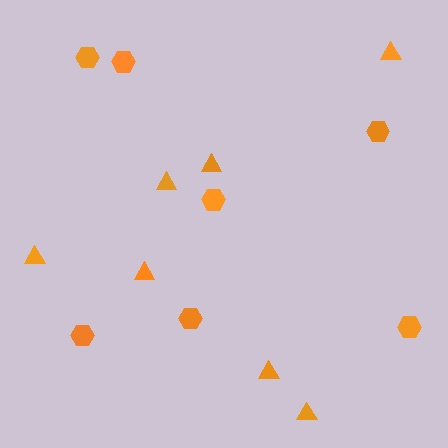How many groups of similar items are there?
There are 2 groups: one group of hexagons (7) and one group of triangles (7).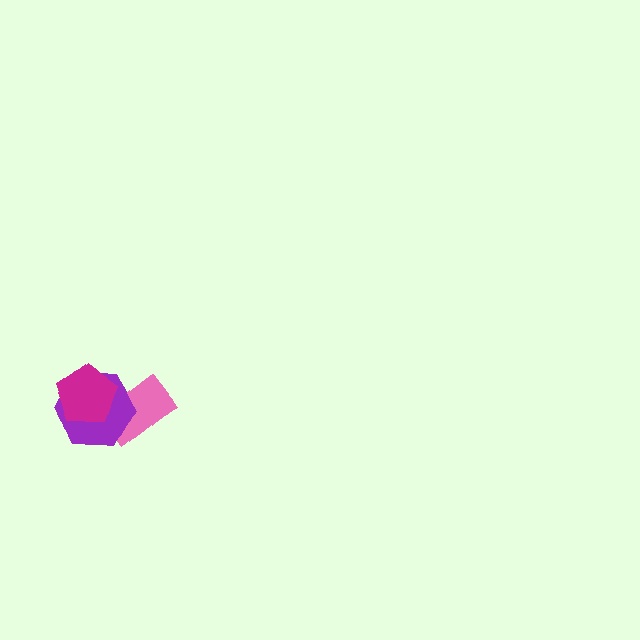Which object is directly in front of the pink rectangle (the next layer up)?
The purple hexagon is directly in front of the pink rectangle.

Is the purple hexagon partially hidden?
Yes, it is partially covered by another shape.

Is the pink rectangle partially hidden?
Yes, it is partially covered by another shape.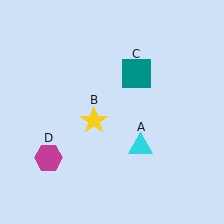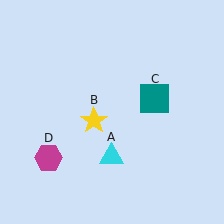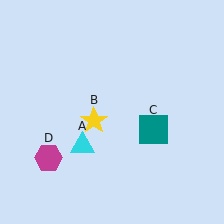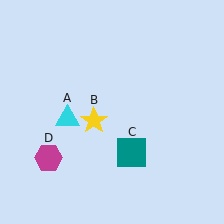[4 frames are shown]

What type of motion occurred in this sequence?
The cyan triangle (object A), teal square (object C) rotated clockwise around the center of the scene.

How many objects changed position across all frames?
2 objects changed position: cyan triangle (object A), teal square (object C).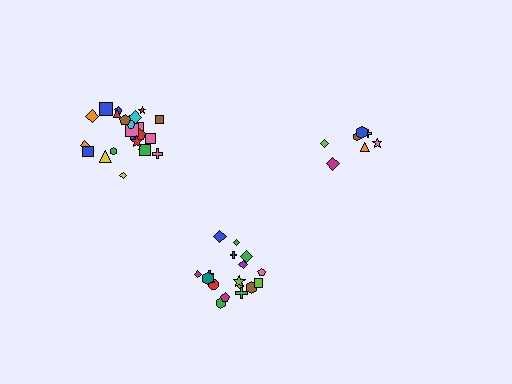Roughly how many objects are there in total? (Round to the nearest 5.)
Roughly 50 objects in total.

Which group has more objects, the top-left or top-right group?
The top-left group.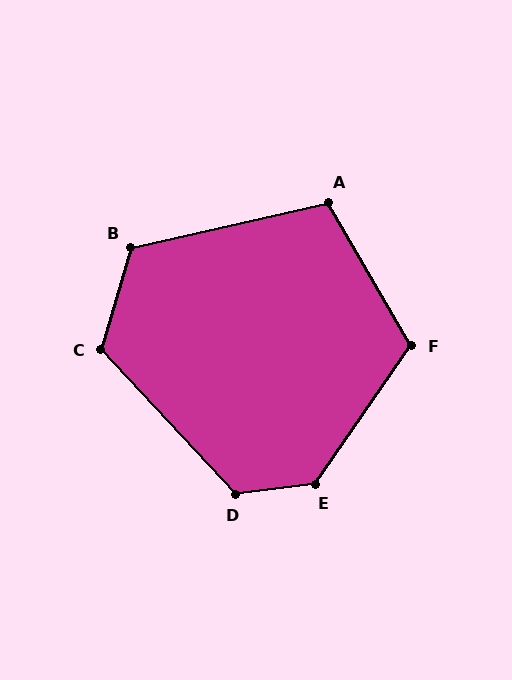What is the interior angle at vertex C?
Approximately 121 degrees (obtuse).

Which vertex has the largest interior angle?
E, at approximately 132 degrees.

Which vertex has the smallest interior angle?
A, at approximately 107 degrees.